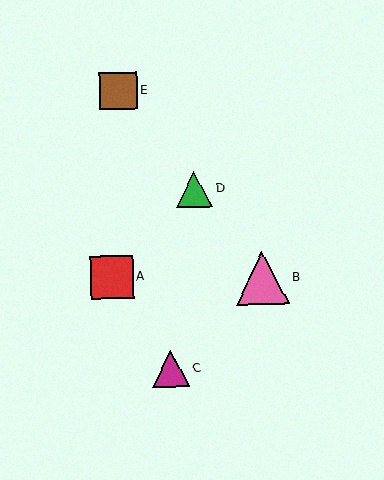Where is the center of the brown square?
The center of the brown square is at (118, 91).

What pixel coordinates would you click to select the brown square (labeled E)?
Click at (118, 91) to select the brown square E.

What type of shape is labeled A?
Shape A is a red square.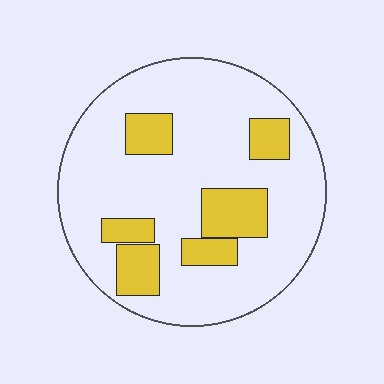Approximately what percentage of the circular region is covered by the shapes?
Approximately 20%.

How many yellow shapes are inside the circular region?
6.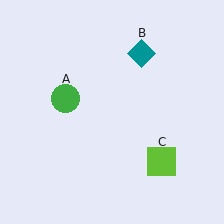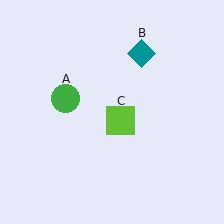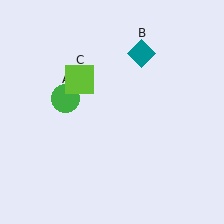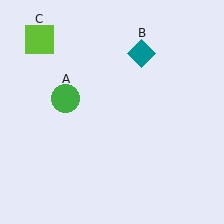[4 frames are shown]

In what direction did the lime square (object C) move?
The lime square (object C) moved up and to the left.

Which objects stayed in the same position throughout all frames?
Green circle (object A) and teal diamond (object B) remained stationary.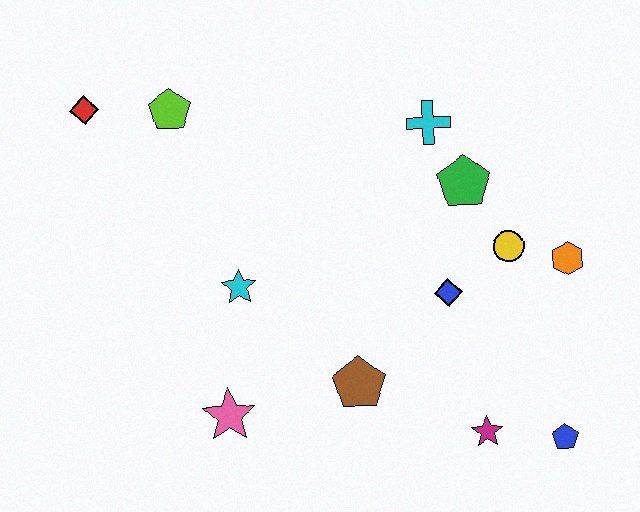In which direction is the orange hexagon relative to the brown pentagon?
The orange hexagon is to the right of the brown pentagon.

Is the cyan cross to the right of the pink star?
Yes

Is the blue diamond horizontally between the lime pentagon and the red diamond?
No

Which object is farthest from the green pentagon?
The red diamond is farthest from the green pentagon.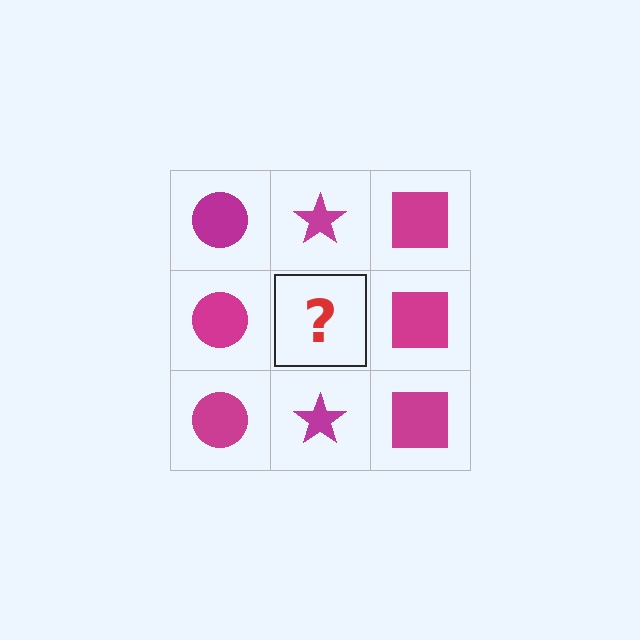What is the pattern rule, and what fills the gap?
The rule is that each column has a consistent shape. The gap should be filled with a magenta star.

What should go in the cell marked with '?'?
The missing cell should contain a magenta star.